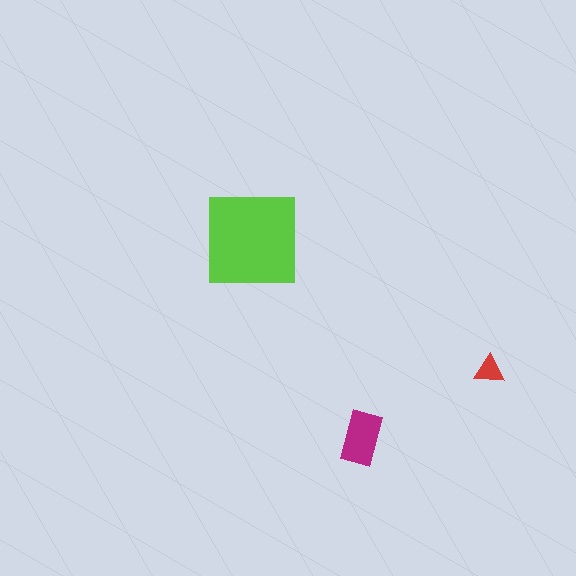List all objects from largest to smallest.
The lime square, the magenta rectangle, the red triangle.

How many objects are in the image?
There are 3 objects in the image.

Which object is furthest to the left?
The lime square is leftmost.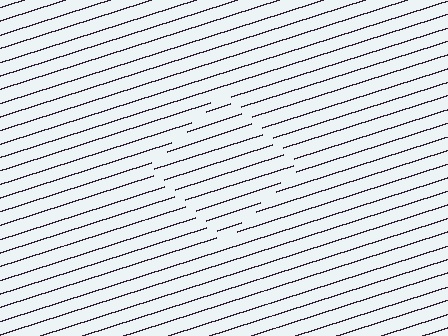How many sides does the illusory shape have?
4 sides — the line-ends trace a square.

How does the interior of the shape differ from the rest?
The interior of the shape contains the same grating, shifted by half a period — the contour is defined by the phase discontinuity where line-ends from the inner and outer gratings abut.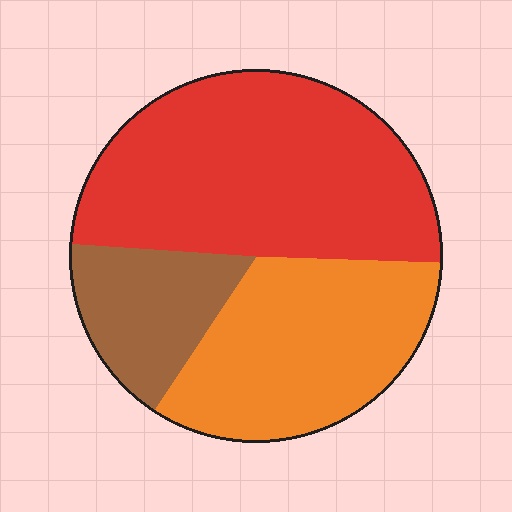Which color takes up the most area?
Red, at roughly 50%.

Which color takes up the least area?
Brown, at roughly 15%.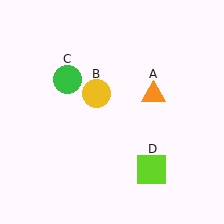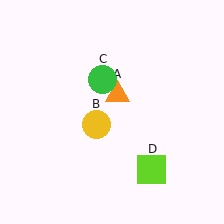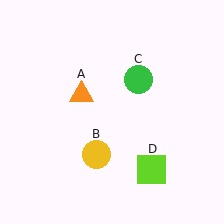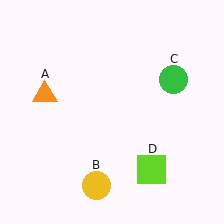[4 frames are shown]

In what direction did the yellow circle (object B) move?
The yellow circle (object B) moved down.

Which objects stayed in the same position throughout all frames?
Lime square (object D) remained stationary.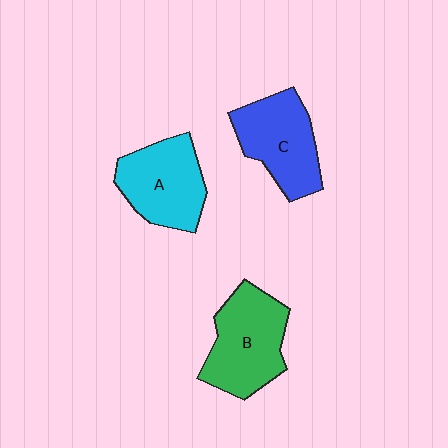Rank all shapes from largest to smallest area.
From largest to smallest: B (green), C (blue), A (cyan).